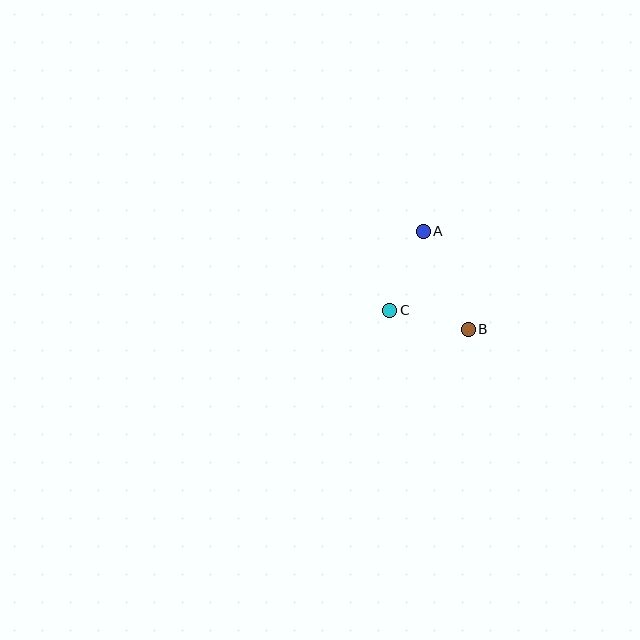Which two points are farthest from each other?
Points A and B are farthest from each other.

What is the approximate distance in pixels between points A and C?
The distance between A and C is approximately 86 pixels.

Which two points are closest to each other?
Points B and C are closest to each other.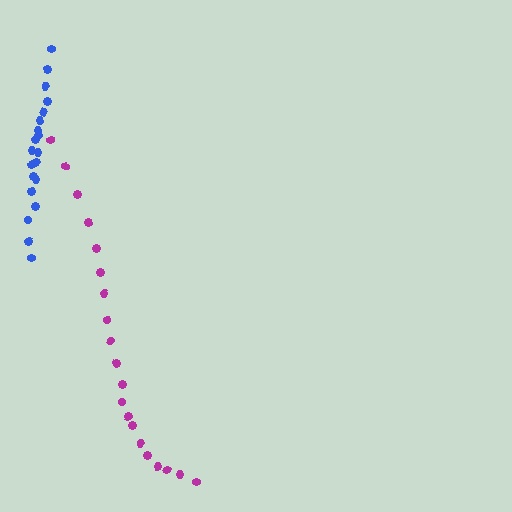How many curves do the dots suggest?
There are 2 distinct paths.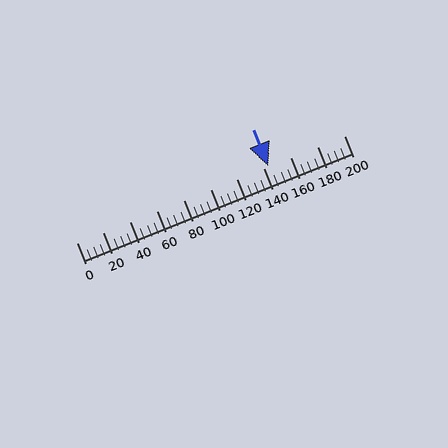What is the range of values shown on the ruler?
The ruler shows values from 0 to 200.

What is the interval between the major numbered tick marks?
The major tick marks are spaced 20 units apart.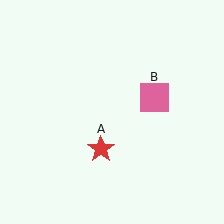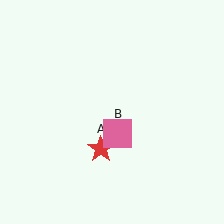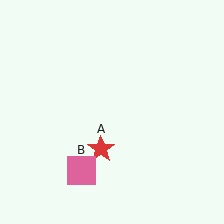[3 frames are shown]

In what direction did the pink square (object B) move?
The pink square (object B) moved down and to the left.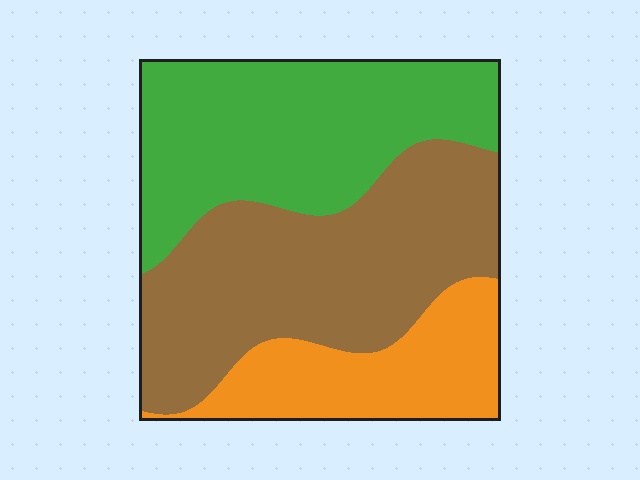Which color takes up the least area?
Orange, at roughly 20%.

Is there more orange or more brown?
Brown.